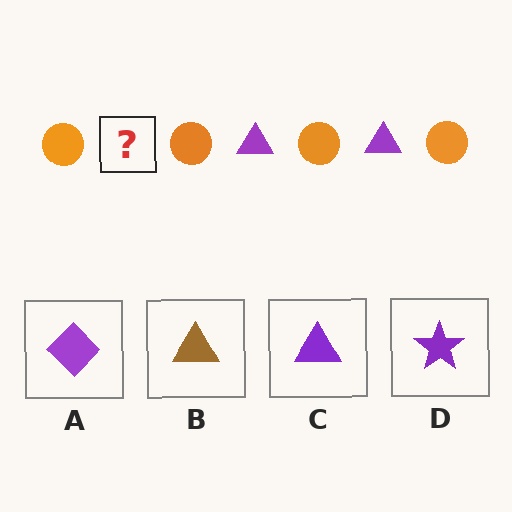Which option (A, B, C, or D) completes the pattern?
C.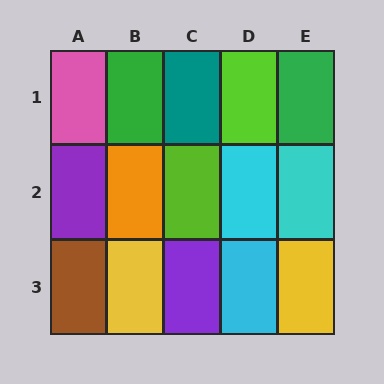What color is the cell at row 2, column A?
Purple.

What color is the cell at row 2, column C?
Lime.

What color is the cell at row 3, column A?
Brown.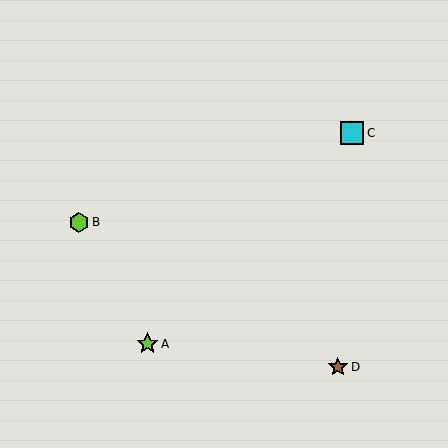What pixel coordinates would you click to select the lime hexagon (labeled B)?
Click at (79, 222) to select the lime hexagon B.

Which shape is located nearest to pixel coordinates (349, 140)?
The cyan square (labeled C) at (352, 133) is nearest to that location.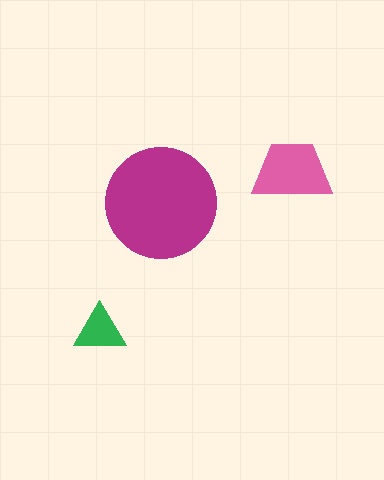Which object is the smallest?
The green triangle.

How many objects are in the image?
There are 3 objects in the image.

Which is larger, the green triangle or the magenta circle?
The magenta circle.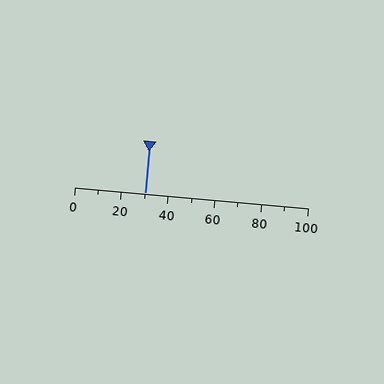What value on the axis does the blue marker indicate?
The marker indicates approximately 30.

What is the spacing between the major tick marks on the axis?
The major ticks are spaced 20 apart.